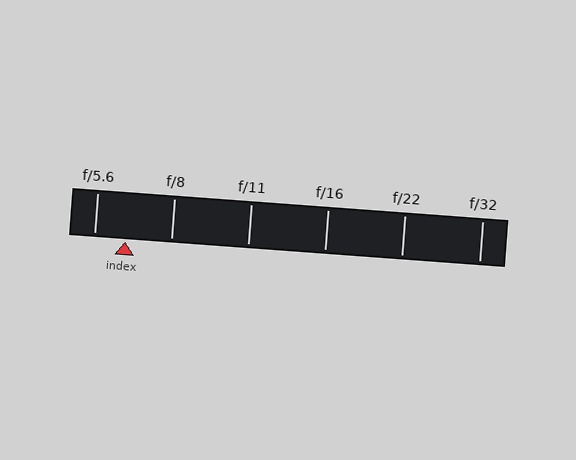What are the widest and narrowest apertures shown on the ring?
The widest aperture shown is f/5.6 and the narrowest is f/32.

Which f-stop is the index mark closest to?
The index mark is closest to f/5.6.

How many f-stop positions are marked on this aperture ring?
There are 6 f-stop positions marked.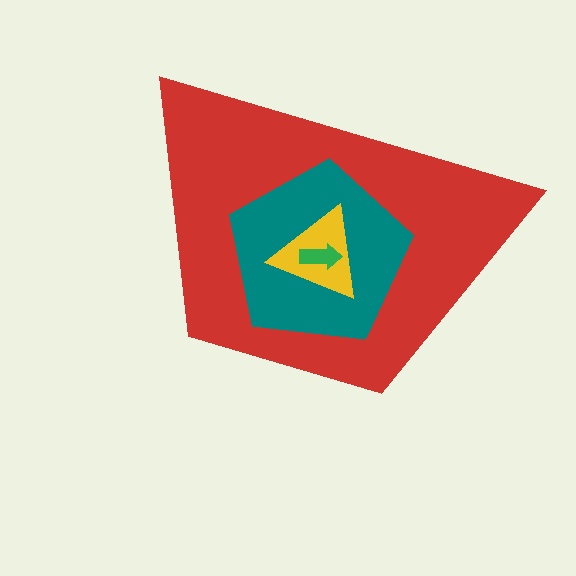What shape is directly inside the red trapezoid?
The teal pentagon.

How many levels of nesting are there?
4.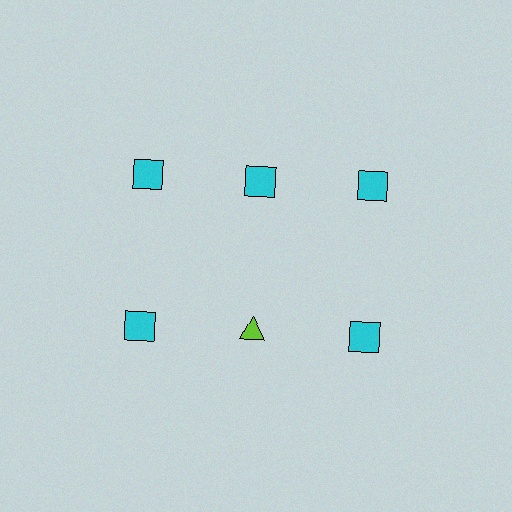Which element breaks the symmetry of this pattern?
The lime triangle in the second row, second from left column breaks the symmetry. All other shapes are cyan squares.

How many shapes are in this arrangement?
There are 6 shapes arranged in a grid pattern.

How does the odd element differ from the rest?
It differs in both color (lime instead of cyan) and shape (triangle instead of square).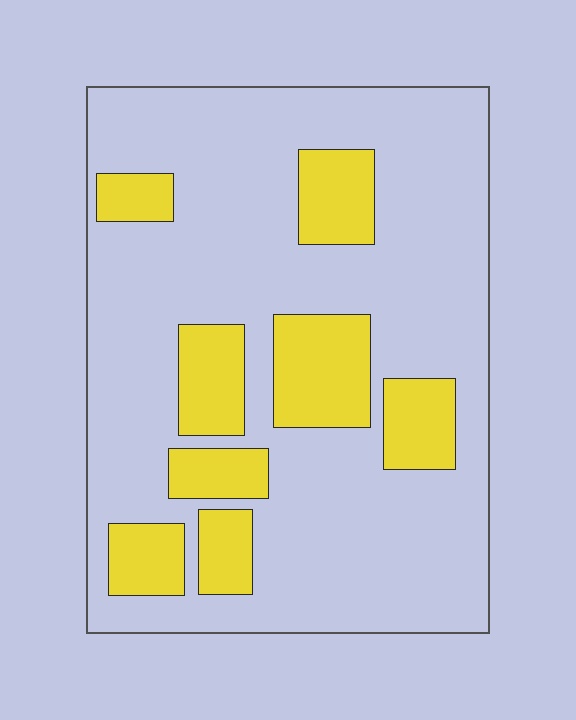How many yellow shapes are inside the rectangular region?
8.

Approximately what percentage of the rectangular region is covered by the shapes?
Approximately 25%.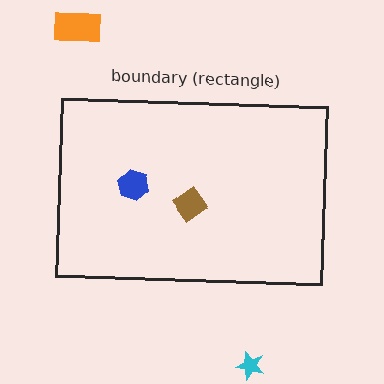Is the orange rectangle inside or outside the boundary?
Outside.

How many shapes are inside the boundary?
2 inside, 2 outside.